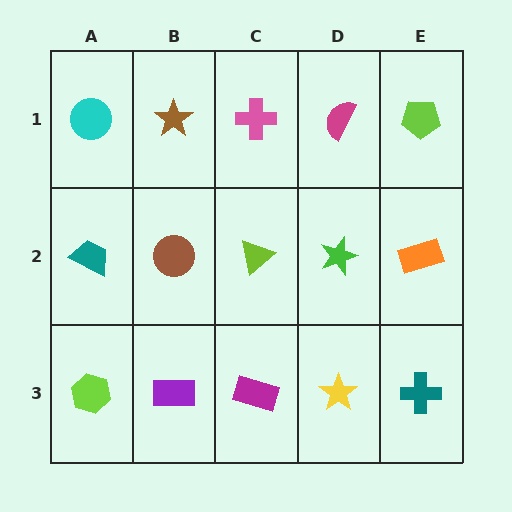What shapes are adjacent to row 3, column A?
A teal trapezoid (row 2, column A), a purple rectangle (row 3, column B).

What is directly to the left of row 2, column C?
A brown circle.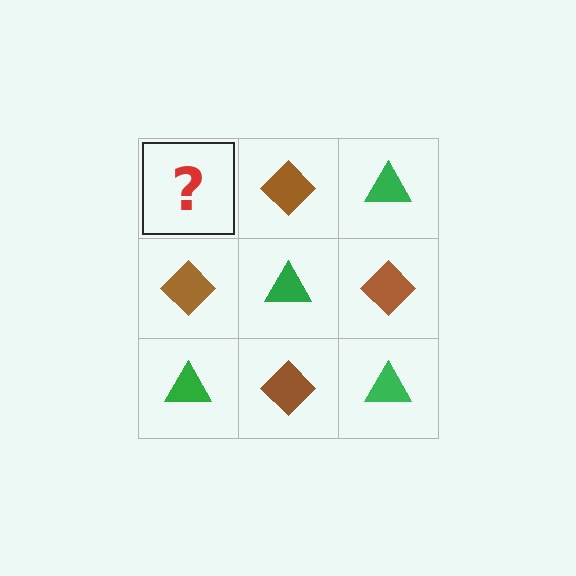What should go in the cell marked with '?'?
The missing cell should contain a green triangle.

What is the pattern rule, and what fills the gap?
The rule is that it alternates green triangle and brown diamond in a checkerboard pattern. The gap should be filled with a green triangle.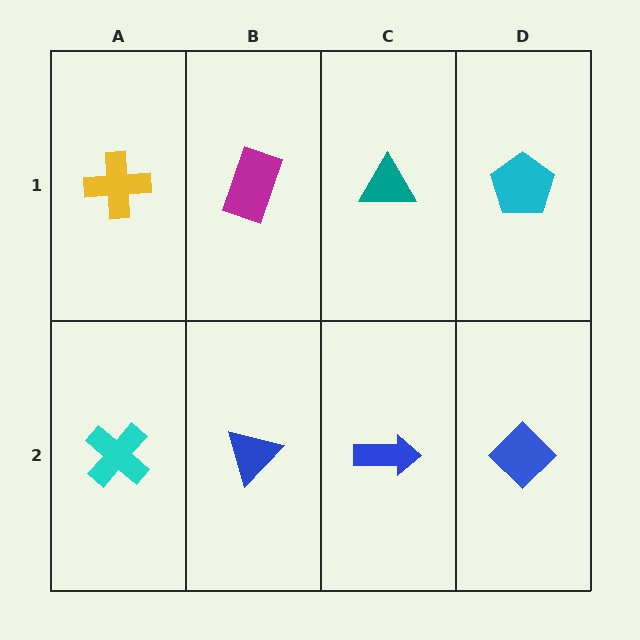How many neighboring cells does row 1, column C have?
3.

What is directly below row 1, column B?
A blue triangle.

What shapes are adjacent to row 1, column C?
A blue arrow (row 2, column C), a magenta rectangle (row 1, column B), a cyan pentagon (row 1, column D).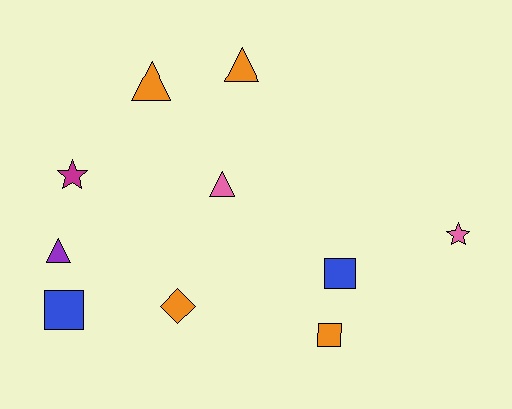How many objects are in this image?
There are 10 objects.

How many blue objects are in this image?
There are 2 blue objects.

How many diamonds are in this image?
There is 1 diamond.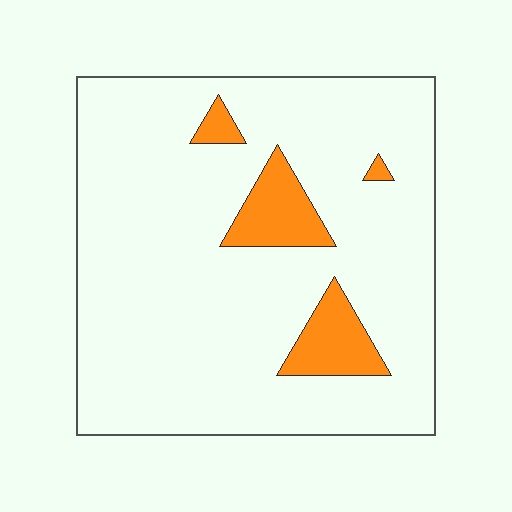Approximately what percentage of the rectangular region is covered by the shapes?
Approximately 10%.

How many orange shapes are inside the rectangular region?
4.